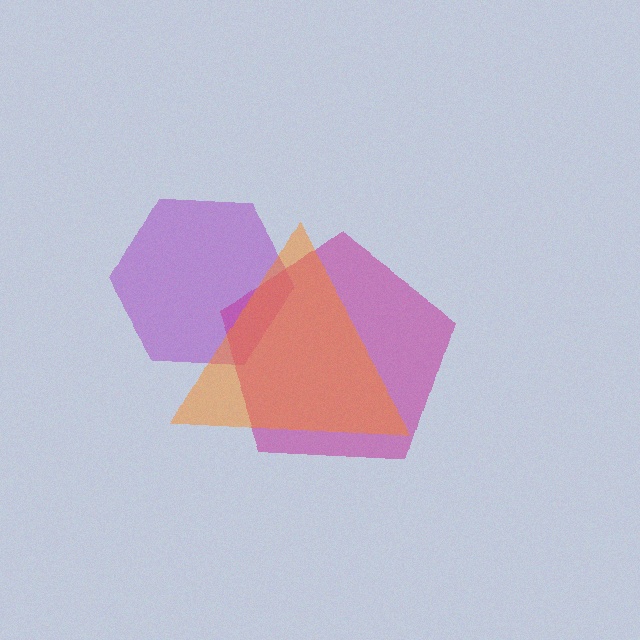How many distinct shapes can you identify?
There are 3 distinct shapes: a purple hexagon, a magenta pentagon, an orange triangle.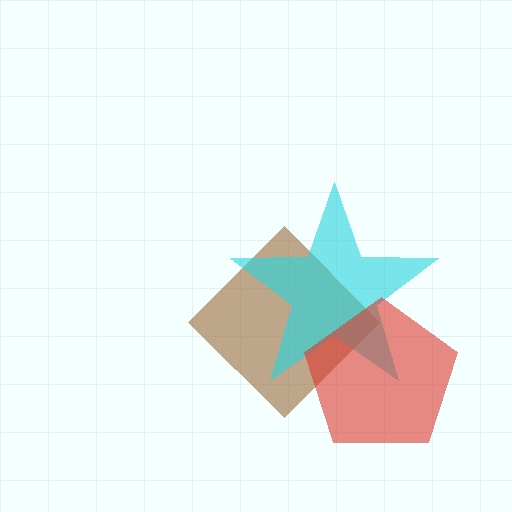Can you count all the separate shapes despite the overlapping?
Yes, there are 3 separate shapes.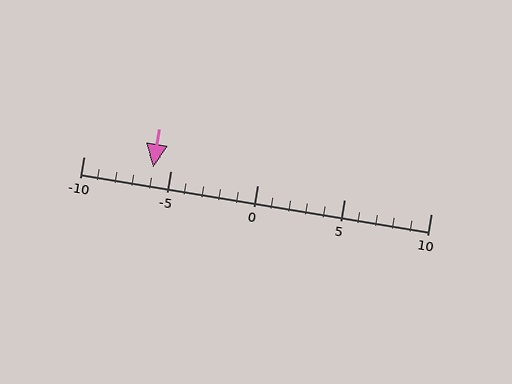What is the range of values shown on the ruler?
The ruler shows values from -10 to 10.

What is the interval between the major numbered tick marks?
The major tick marks are spaced 5 units apart.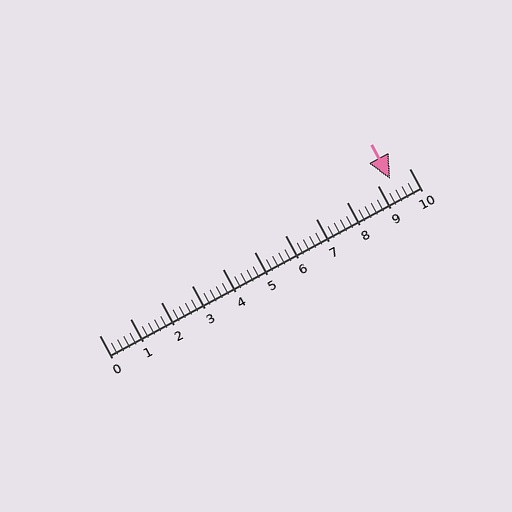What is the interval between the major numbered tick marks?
The major tick marks are spaced 1 units apart.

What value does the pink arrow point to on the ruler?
The pink arrow points to approximately 9.4.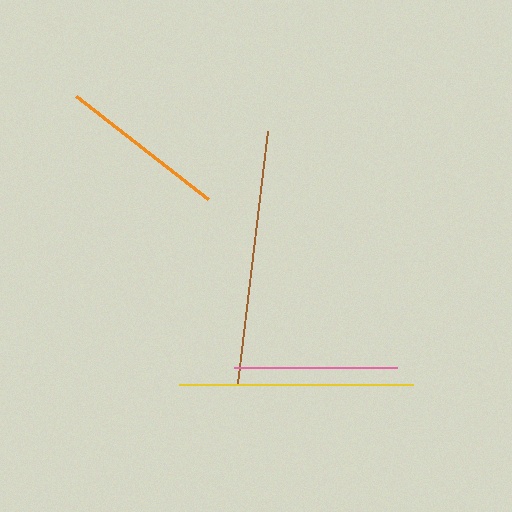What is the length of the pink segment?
The pink segment is approximately 164 pixels long.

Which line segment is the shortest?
The pink line is the shortest at approximately 164 pixels.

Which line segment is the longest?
The brown line is the longest at approximately 254 pixels.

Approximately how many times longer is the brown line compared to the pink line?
The brown line is approximately 1.6 times the length of the pink line.